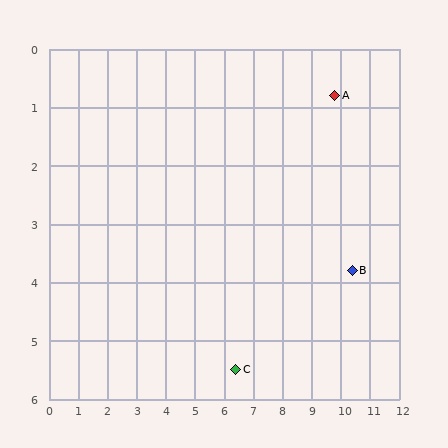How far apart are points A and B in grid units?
Points A and B are about 3.1 grid units apart.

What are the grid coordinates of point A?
Point A is at approximately (9.8, 0.8).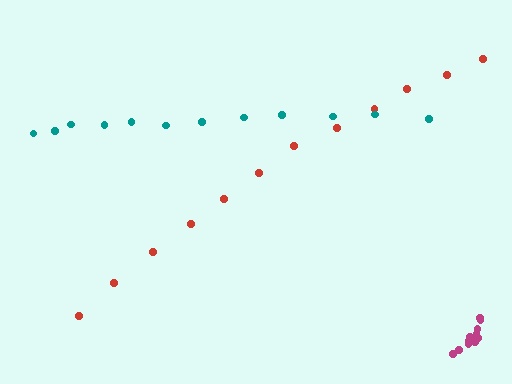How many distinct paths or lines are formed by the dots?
There are 3 distinct paths.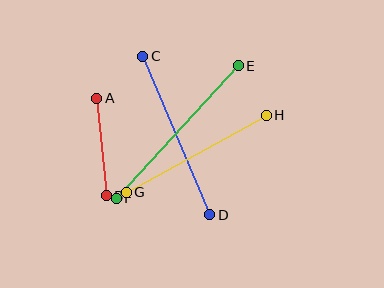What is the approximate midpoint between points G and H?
The midpoint is at approximately (196, 154) pixels.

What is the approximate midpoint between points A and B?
The midpoint is at approximately (102, 147) pixels.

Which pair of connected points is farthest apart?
Points E and F are farthest apart.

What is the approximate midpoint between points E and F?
The midpoint is at approximately (177, 132) pixels.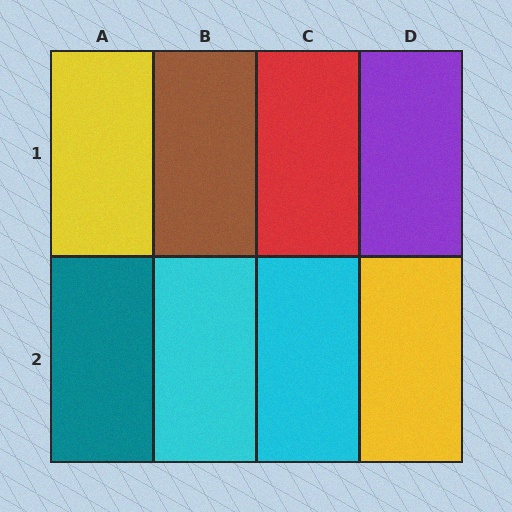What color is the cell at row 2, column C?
Cyan.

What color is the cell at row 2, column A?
Teal.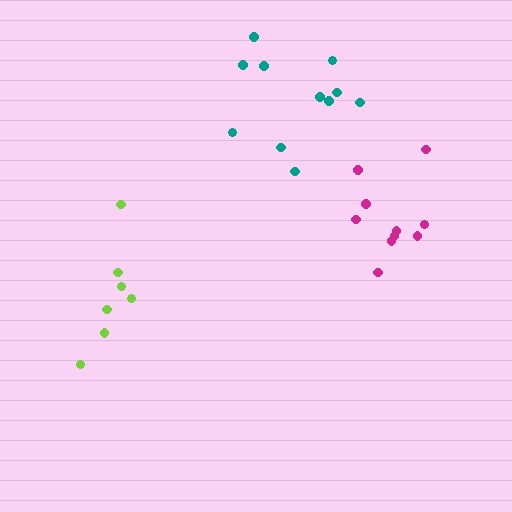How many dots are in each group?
Group 1: 10 dots, Group 2: 11 dots, Group 3: 7 dots (28 total).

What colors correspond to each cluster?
The clusters are colored: magenta, teal, lime.